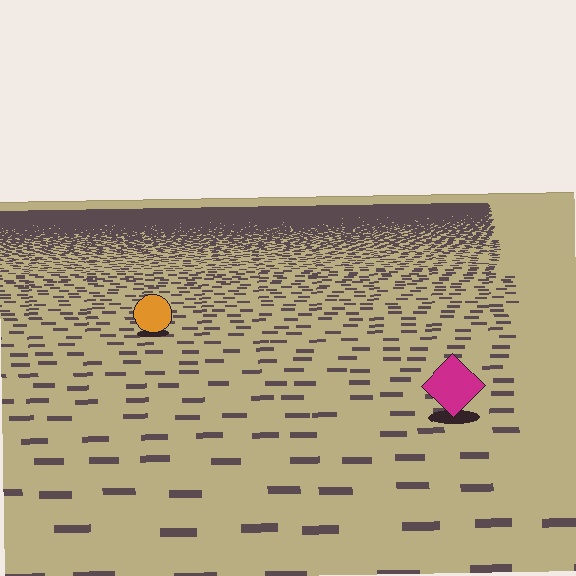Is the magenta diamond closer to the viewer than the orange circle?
Yes. The magenta diamond is closer — you can tell from the texture gradient: the ground texture is coarser near it.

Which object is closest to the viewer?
The magenta diamond is closest. The texture marks near it are larger and more spread out.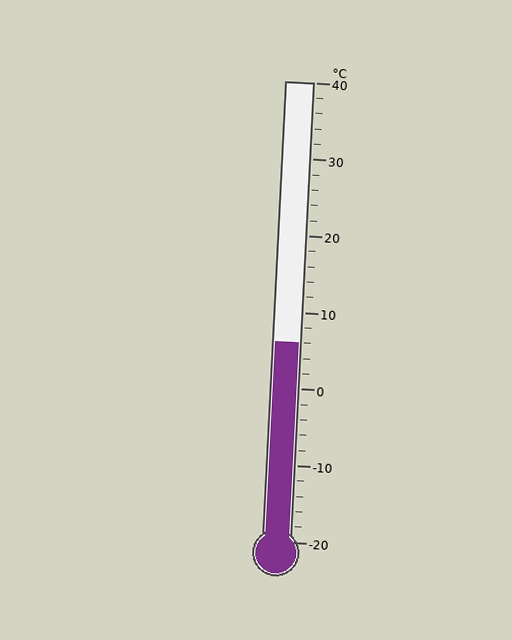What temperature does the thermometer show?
The thermometer shows approximately 6°C.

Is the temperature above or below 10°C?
The temperature is below 10°C.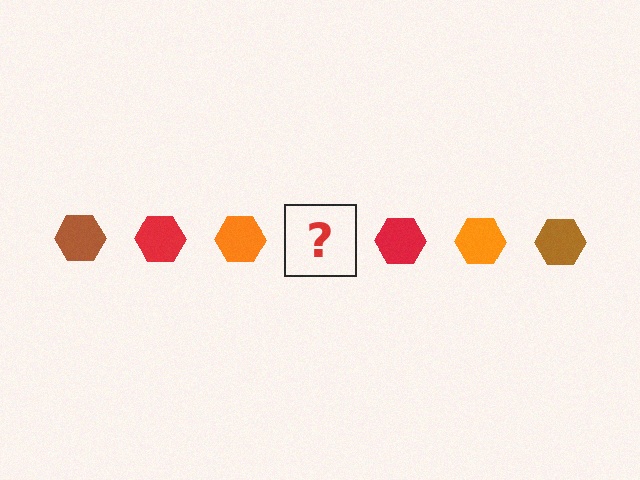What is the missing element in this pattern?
The missing element is a brown hexagon.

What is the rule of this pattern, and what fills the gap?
The rule is that the pattern cycles through brown, red, orange hexagons. The gap should be filled with a brown hexagon.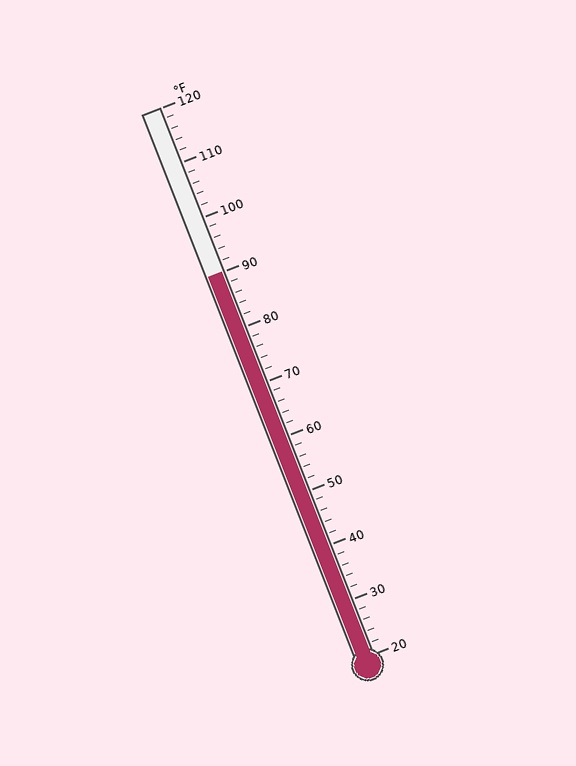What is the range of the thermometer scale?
The thermometer scale ranges from 20°F to 120°F.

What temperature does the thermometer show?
The thermometer shows approximately 90°F.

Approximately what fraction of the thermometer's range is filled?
The thermometer is filled to approximately 70% of its range.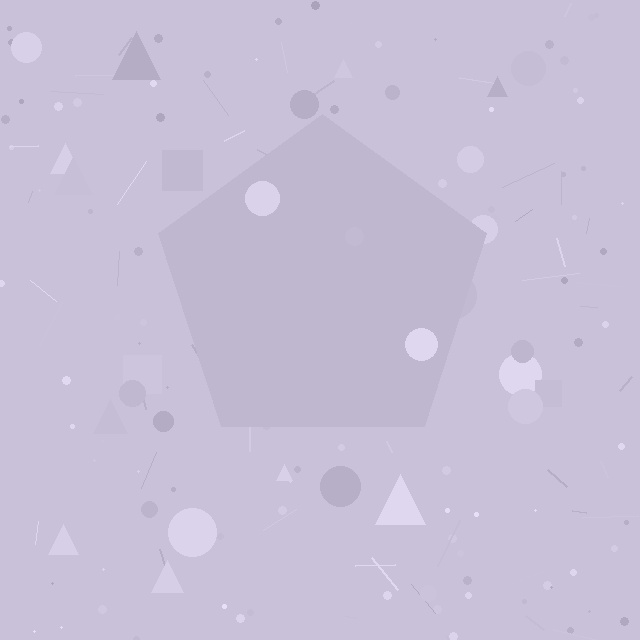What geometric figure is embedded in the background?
A pentagon is embedded in the background.